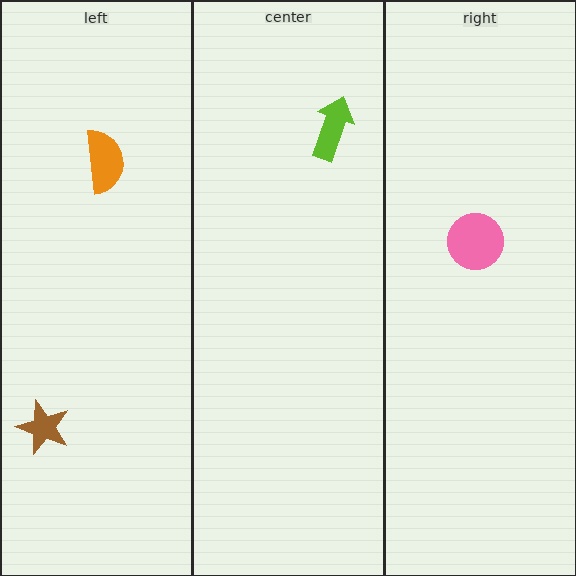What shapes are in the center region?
The lime arrow.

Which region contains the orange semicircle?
The left region.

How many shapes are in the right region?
1.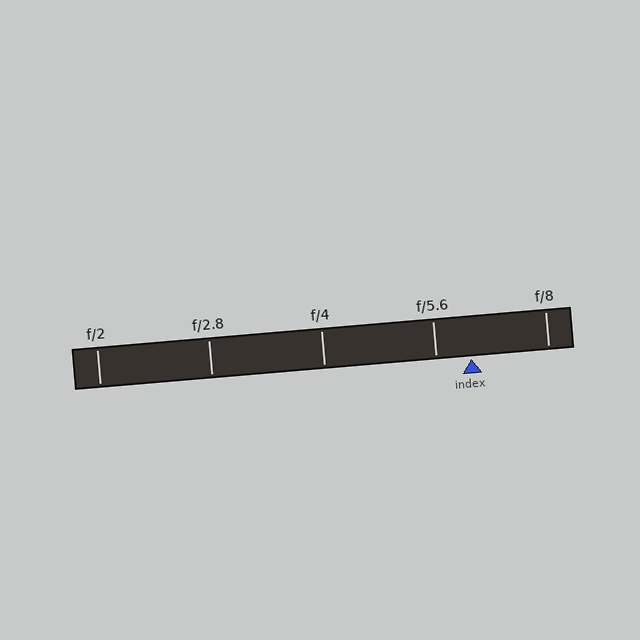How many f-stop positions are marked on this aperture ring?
There are 5 f-stop positions marked.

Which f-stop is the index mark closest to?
The index mark is closest to f/5.6.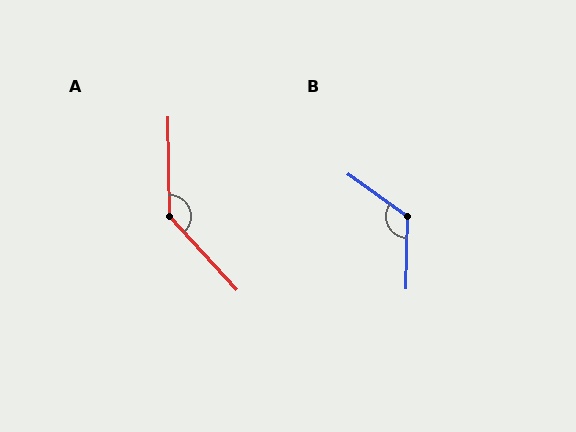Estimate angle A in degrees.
Approximately 138 degrees.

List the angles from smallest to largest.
B (125°), A (138°).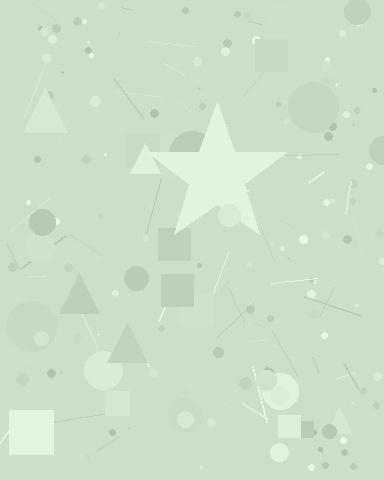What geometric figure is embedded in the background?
A star is embedded in the background.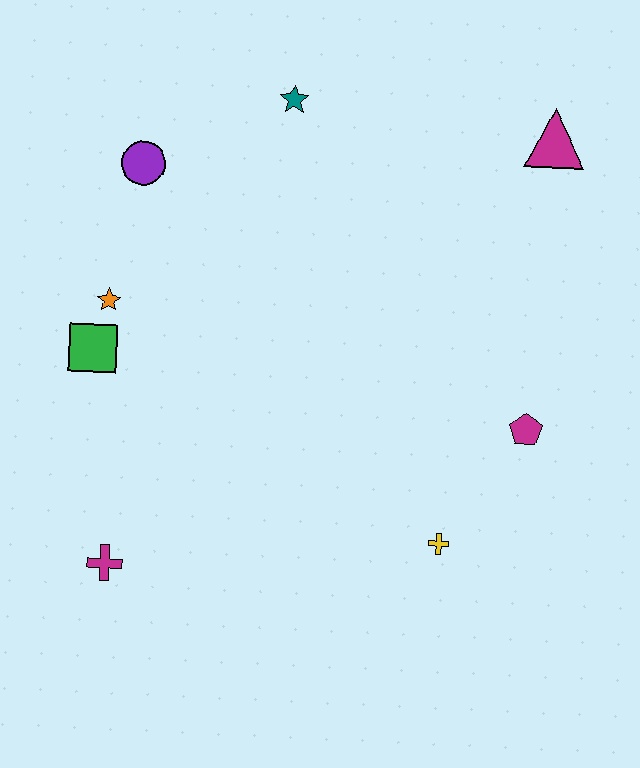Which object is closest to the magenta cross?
The green square is closest to the magenta cross.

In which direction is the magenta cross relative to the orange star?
The magenta cross is below the orange star.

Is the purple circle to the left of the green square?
No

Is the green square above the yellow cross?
Yes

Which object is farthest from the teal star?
The magenta cross is farthest from the teal star.